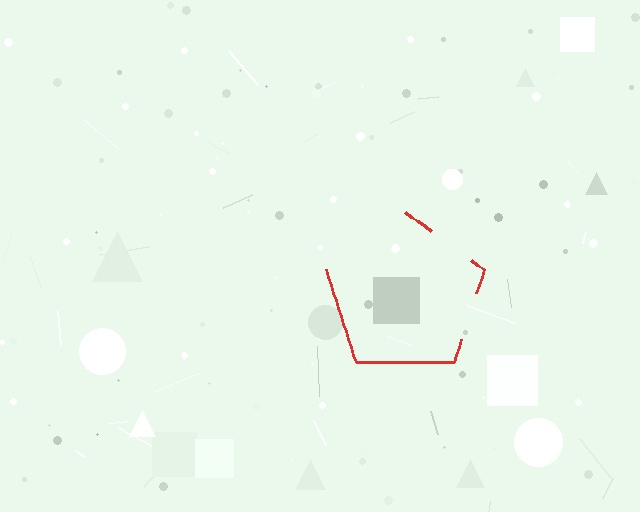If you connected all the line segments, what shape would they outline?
They would outline a pentagon.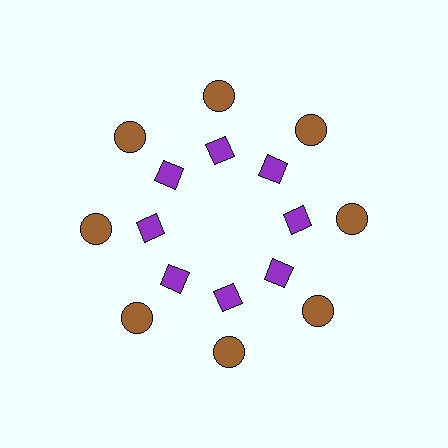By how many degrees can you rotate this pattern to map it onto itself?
The pattern maps onto itself every 45 degrees of rotation.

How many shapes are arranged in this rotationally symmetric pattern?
There are 16 shapes, arranged in 8 groups of 2.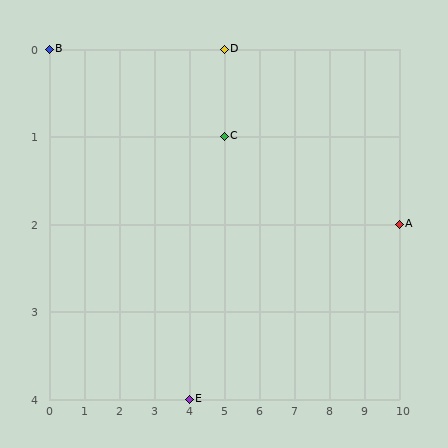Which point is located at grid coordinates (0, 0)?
Point B is at (0, 0).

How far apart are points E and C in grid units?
Points E and C are 1 column and 3 rows apart (about 3.2 grid units diagonally).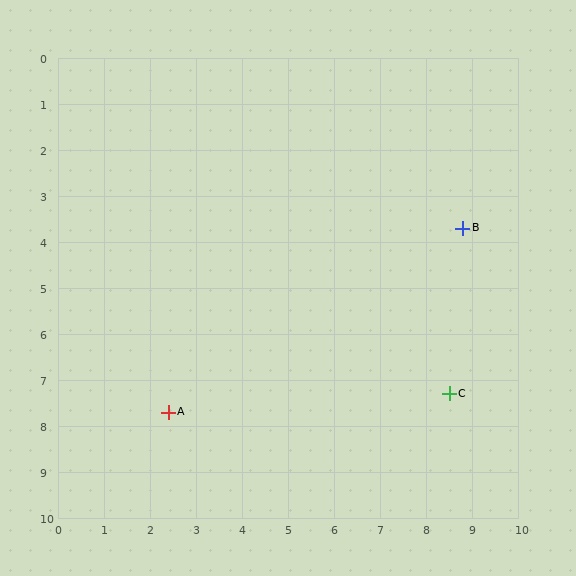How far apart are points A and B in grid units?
Points A and B are about 7.5 grid units apart.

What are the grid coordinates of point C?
Point C is at approximately (8.5, 7.3).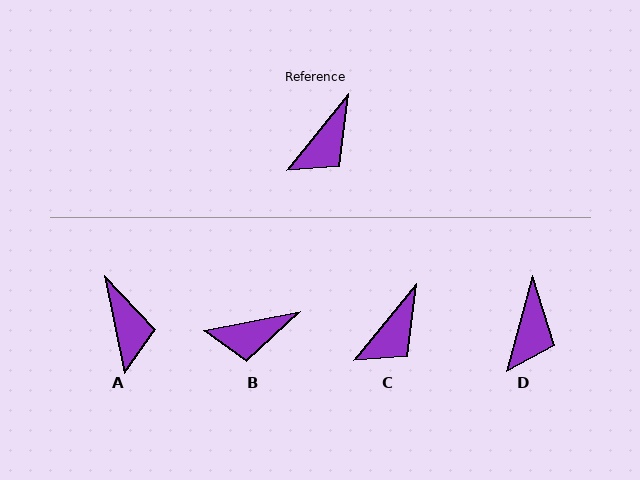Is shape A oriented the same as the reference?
No, it is off by about 51 degrees.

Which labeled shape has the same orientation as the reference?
C.